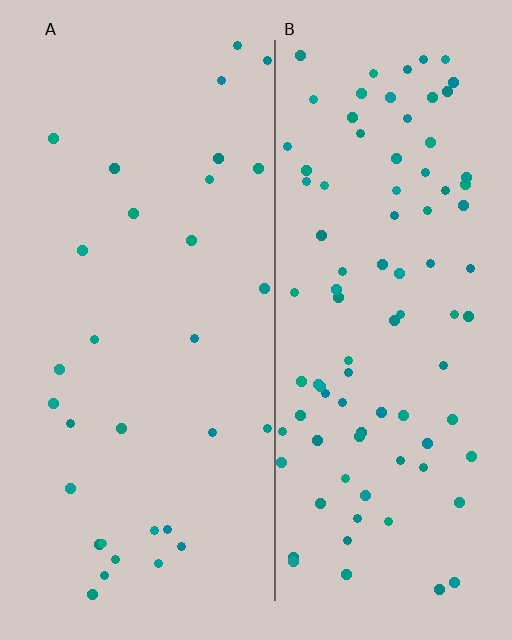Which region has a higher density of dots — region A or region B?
B (the right).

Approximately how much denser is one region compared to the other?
Approximately 2.9× — region B over region A.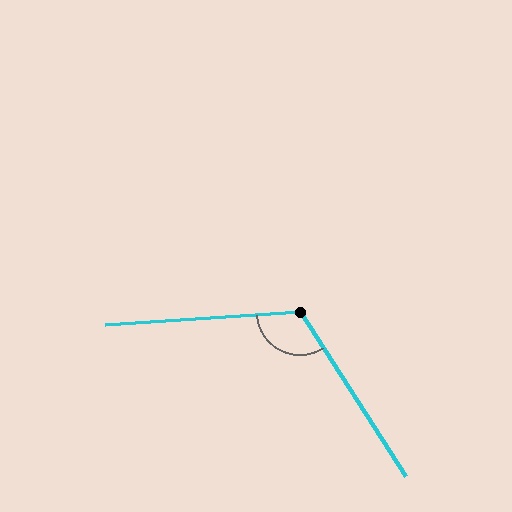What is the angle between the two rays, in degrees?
Approximately 119 degrees.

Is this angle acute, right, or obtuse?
It is obtuse.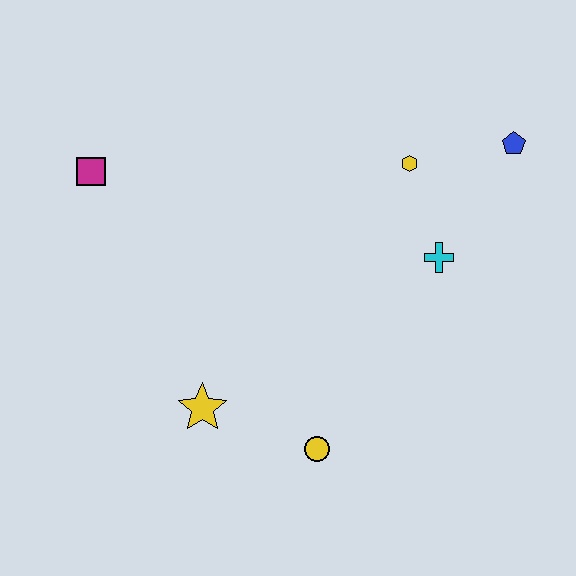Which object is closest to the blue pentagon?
The yellow hexagon is closest to the blue pentagon.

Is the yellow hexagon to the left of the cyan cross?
Yes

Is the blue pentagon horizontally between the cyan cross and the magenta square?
No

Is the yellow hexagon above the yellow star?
Yes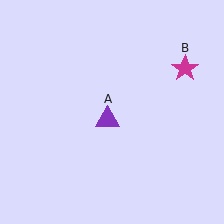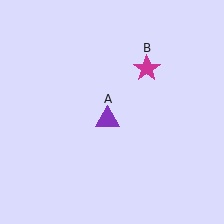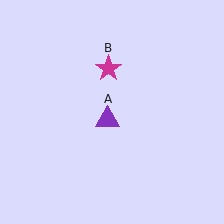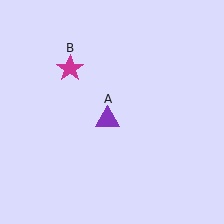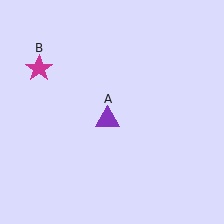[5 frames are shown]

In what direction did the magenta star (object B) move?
The magenta star (object B) moved left.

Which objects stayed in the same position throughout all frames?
Purple triangle (object A) remained stationary.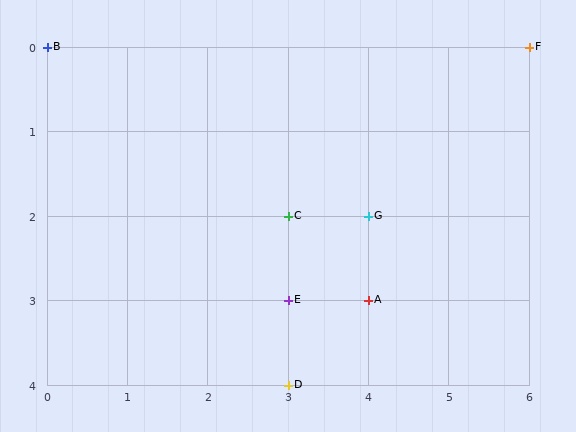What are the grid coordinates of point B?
Point B is at grid coordinates (0, 0).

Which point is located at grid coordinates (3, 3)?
Point E is at (3, 3).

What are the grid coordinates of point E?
Point E is at grid coordinates (3, 3).